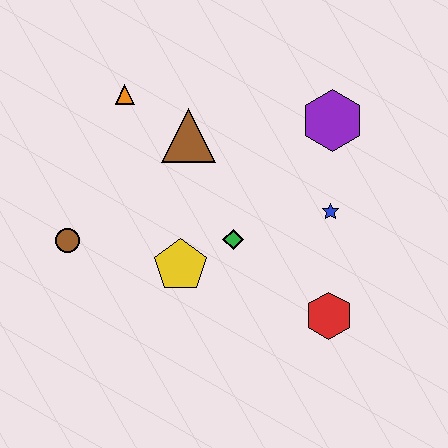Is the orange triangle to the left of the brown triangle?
Yes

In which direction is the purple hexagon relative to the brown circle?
The purple hexagon is to the right of the brown circle.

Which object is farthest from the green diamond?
The orange triangle is farthest from the green diamond.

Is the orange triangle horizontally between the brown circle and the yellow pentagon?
Yes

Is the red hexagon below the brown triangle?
Yes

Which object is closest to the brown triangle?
The orange triangle is closest to the brown triangle.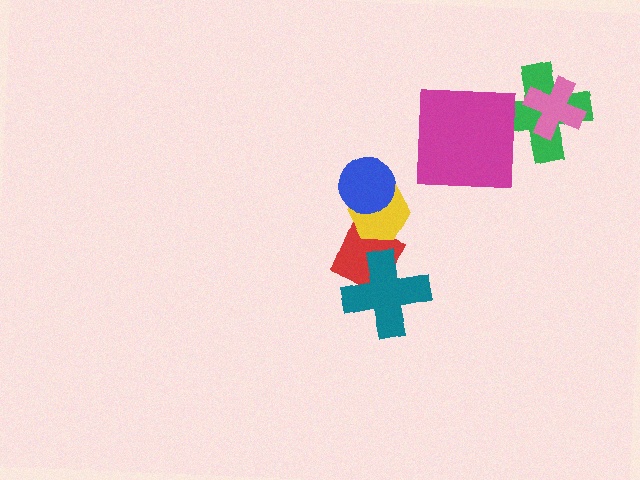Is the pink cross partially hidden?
No, no other shape covers it.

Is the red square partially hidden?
Yes, it is partially covered by another shape.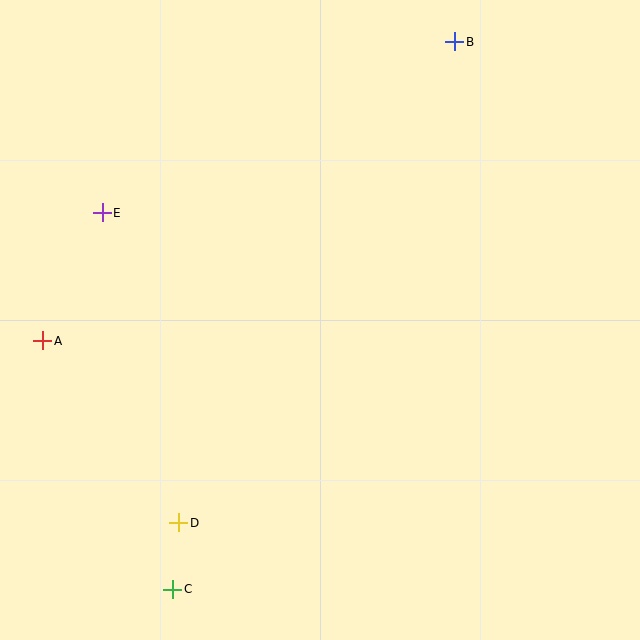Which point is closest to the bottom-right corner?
Point C is closest to the bottom-right corner.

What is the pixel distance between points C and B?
The distance between C and B is 616 pixels.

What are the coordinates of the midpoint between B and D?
The midpoint between B and D is at (317, 282).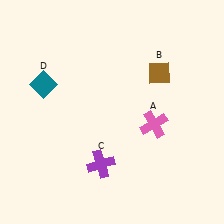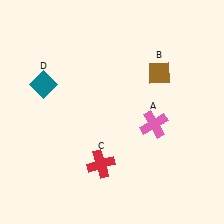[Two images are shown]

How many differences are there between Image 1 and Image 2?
There is 1 difference between the two images.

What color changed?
The cross (C) changed from purple in Image 1 to red in Image 2.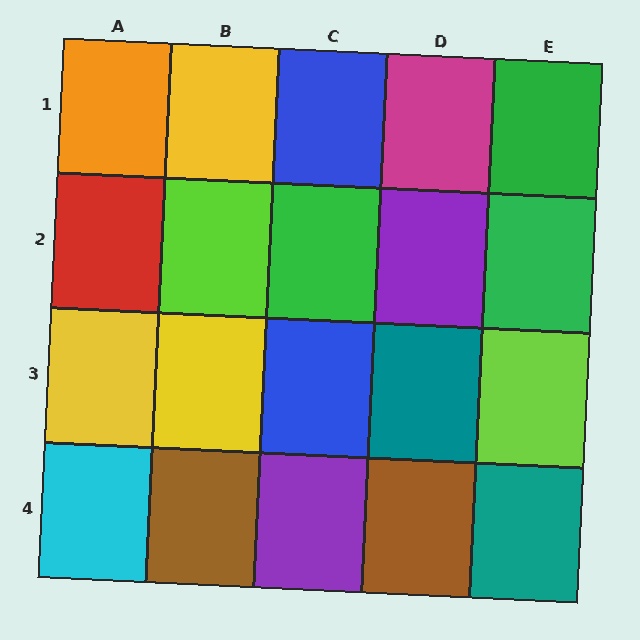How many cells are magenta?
1 cell is magenta.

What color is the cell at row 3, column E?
Lime.